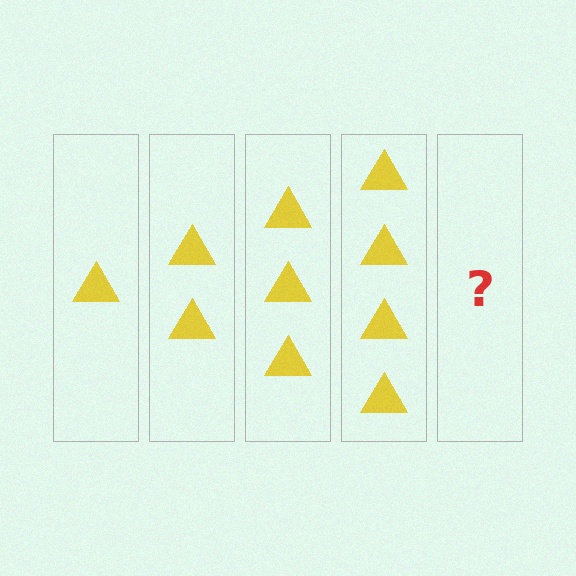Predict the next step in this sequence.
The next step is 5 triangles.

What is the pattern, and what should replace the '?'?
The pattern is that each step adds one more triangle. The '?' should be 5 triangles.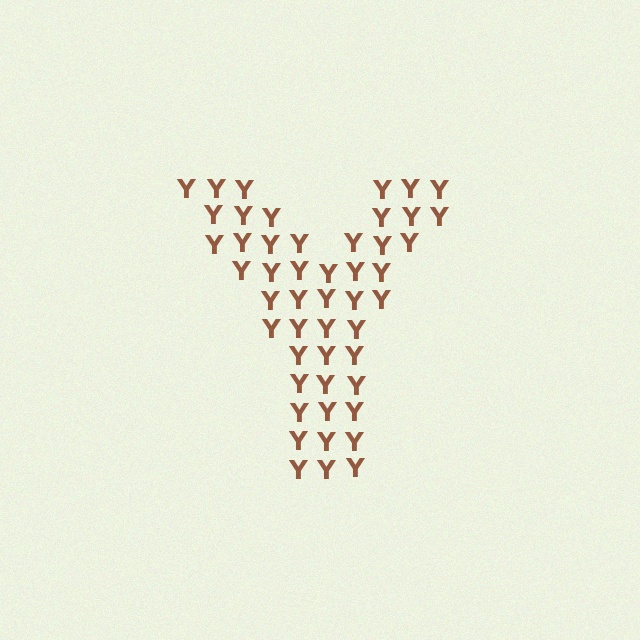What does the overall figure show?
The overall figure shows the letter Y.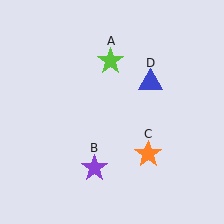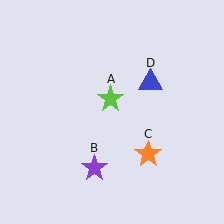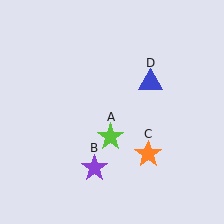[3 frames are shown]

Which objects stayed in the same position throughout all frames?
Purple star (object B) and orange star (object C) and blue triangle (object D) remained stationary.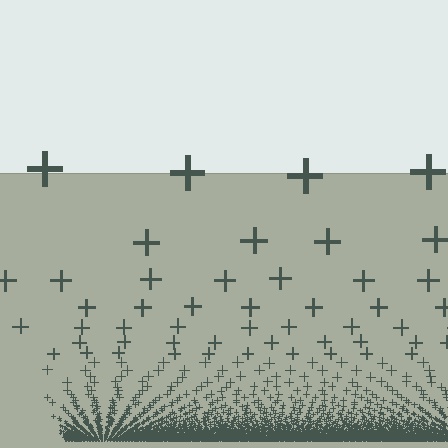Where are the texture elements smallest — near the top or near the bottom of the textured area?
Near the bottom.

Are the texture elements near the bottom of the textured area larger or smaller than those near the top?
Smaller. The gradient is inverted — elements near the bottom are smaller and denser.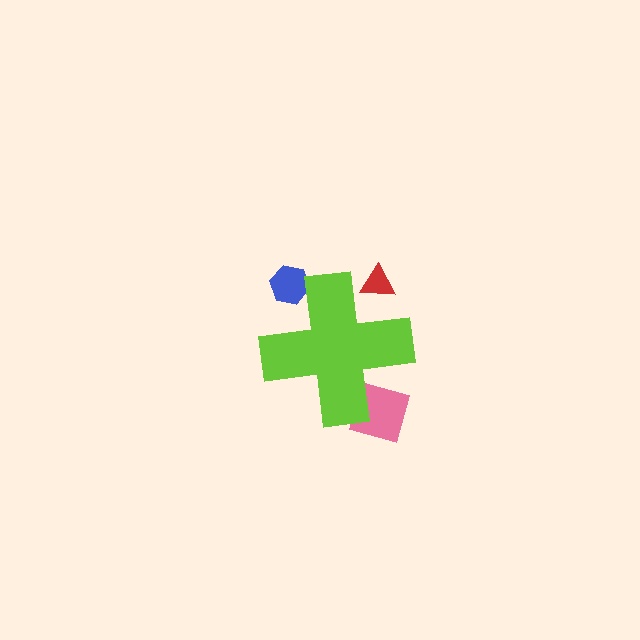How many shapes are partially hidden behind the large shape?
3 shapes are partially hidden.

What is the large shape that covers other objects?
A lime cross.